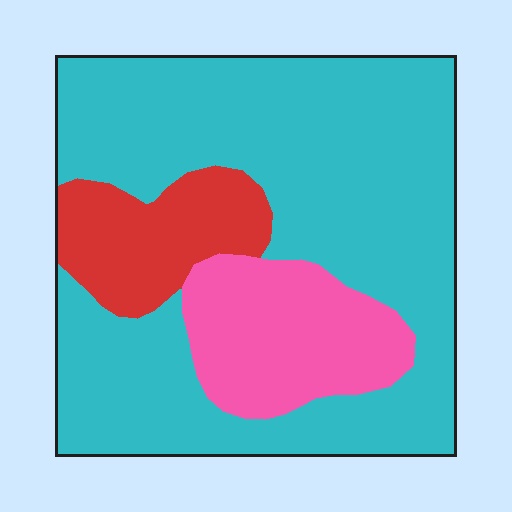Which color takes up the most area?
Cyan, at roughly 70%.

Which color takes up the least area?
Red, at roughly 15%.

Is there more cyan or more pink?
Cyan.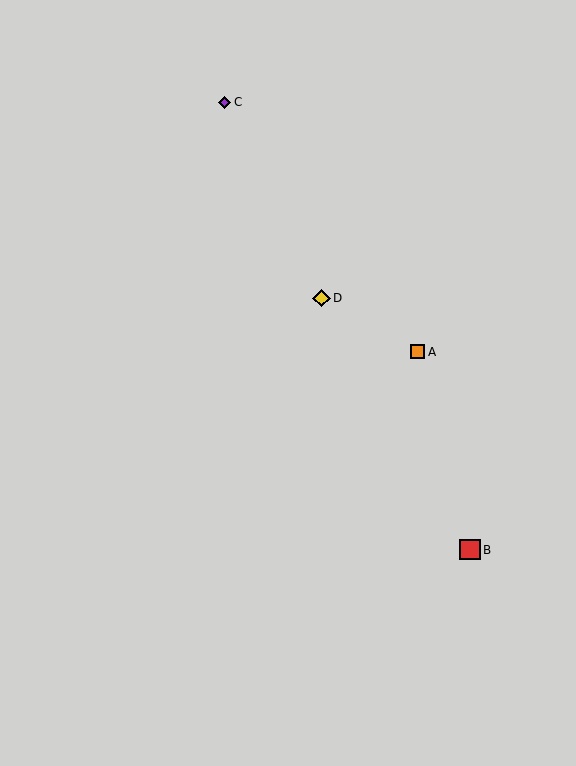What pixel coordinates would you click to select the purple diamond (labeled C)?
Click at (224, 102) to select the purple diamond C.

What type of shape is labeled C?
Shape C is a purple diamond.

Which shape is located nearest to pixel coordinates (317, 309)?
The yellow diamond (labeled D) at (322, 298) is nearest to that location.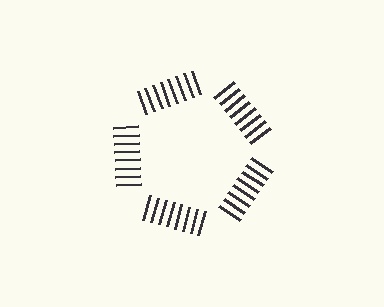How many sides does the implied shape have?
5 sides — the line-ends trace a pentagon.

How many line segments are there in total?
40 — 8 along each of the 5 edges.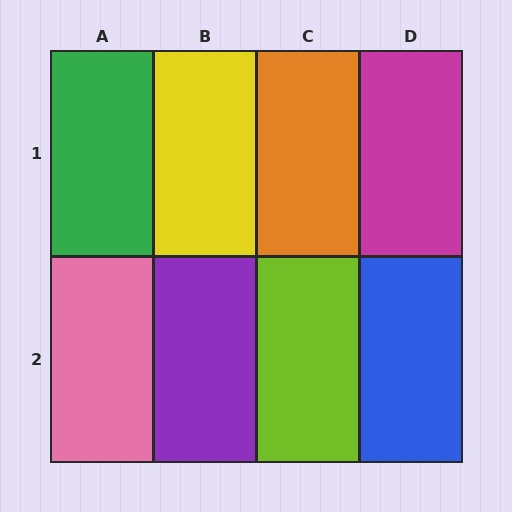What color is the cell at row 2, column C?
Lime.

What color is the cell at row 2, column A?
Pink.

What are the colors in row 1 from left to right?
Green, yellow, orange, magenta.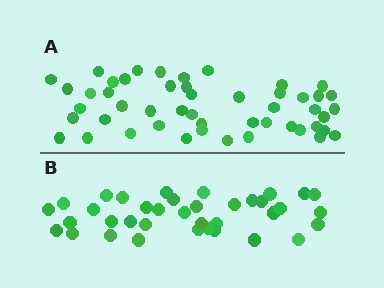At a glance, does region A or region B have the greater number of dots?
Region A (the top region) has more dots.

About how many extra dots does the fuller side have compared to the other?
Region A has roughly 12 or so more dots than region B.